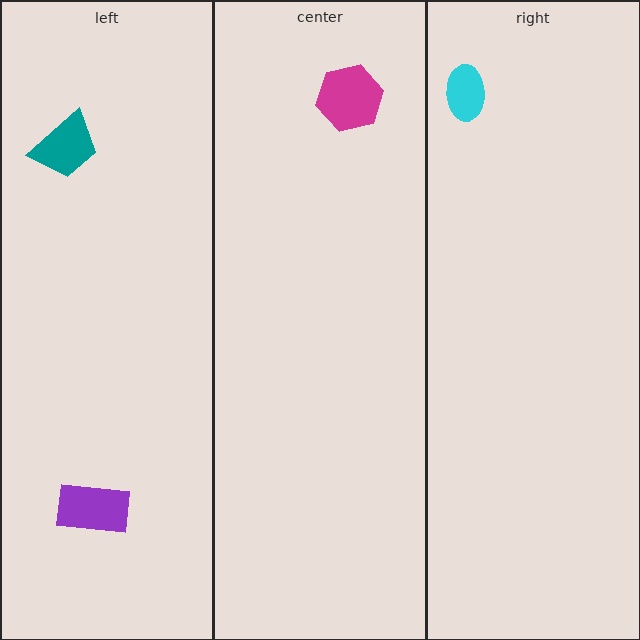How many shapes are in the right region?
1.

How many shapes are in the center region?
1.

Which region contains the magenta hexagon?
The center region.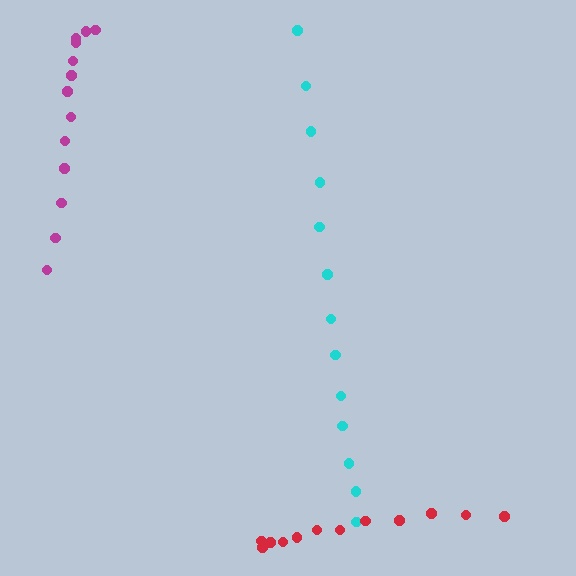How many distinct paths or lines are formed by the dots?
There are 3 distinct paths.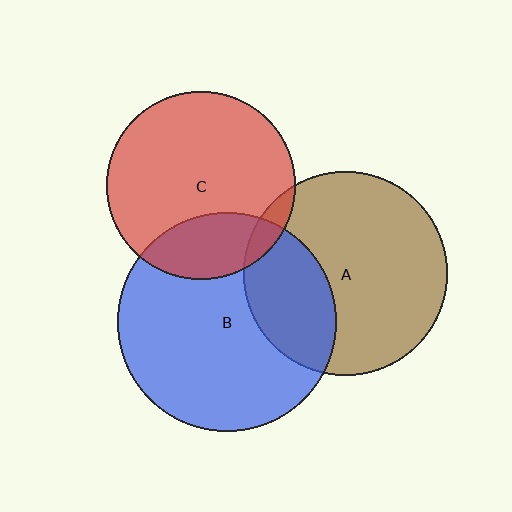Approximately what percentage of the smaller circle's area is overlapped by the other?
Approximately 25%.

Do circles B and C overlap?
Yes.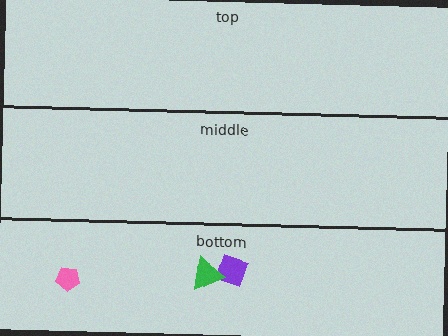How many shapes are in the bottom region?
3.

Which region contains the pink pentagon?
The bottom region.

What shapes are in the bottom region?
The purple diamond, the green triangle, the pink pentagon.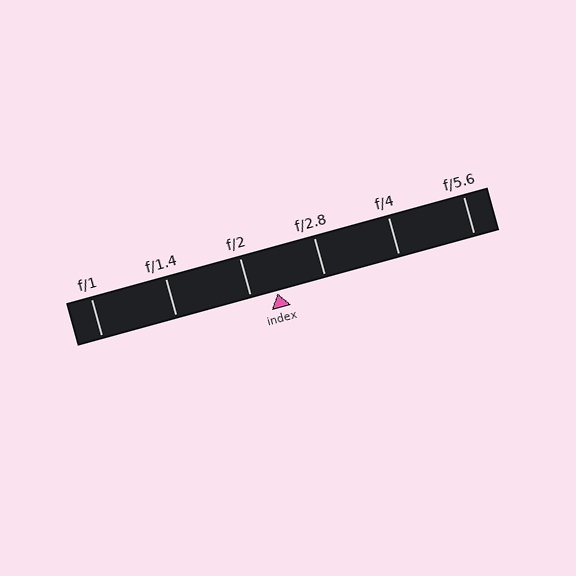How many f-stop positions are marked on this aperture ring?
There are 6 f-stop positions marked.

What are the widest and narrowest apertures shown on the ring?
The widest aperture shown is f/1 and the narrowest is f/5.6.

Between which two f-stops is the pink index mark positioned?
The index mark is between f/2 and f/2.8.